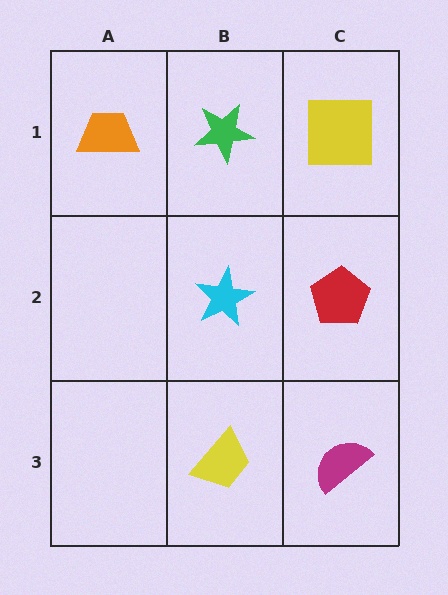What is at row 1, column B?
A green star.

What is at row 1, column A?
An orange trapezoid.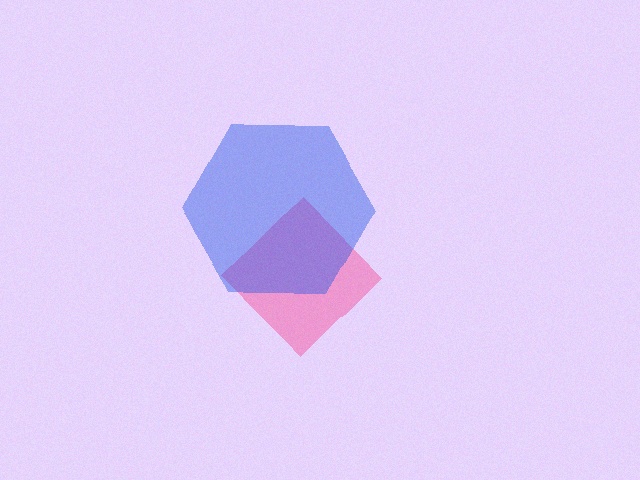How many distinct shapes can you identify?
There are 2 distinct shapes: a pink diamond, a blue hexagon.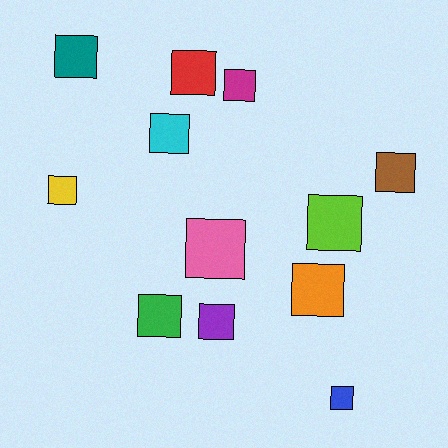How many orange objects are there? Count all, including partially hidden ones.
There is 1 orange object.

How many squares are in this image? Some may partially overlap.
There are 12 squares.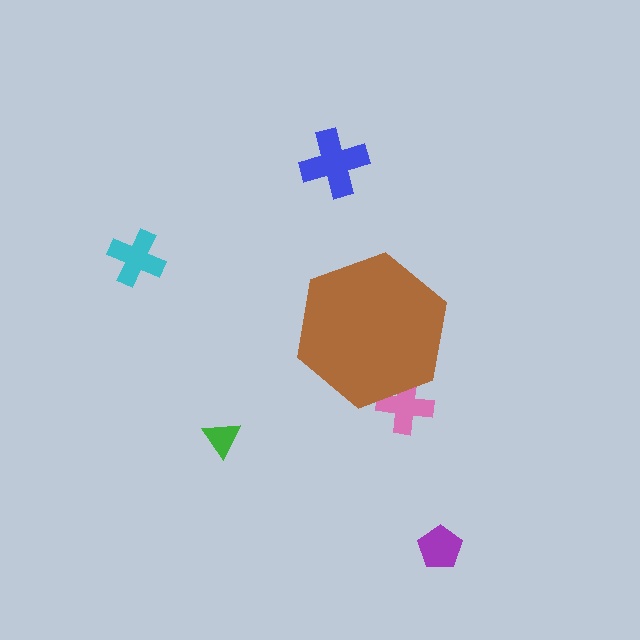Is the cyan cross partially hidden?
No, the cyan cross is fully visible.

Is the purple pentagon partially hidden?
No, the purple pentagon is fully visible.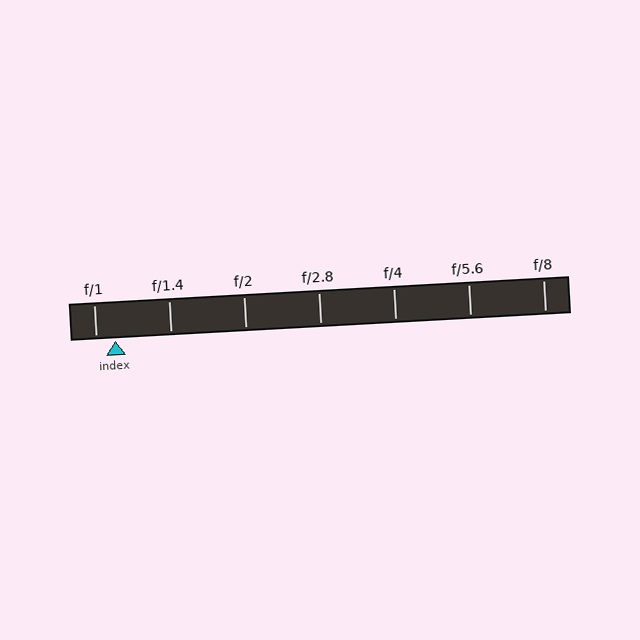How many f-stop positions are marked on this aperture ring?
There are 7 f-stop positions marked.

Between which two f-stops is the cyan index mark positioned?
The index mark is between f/1 and f/1.4.